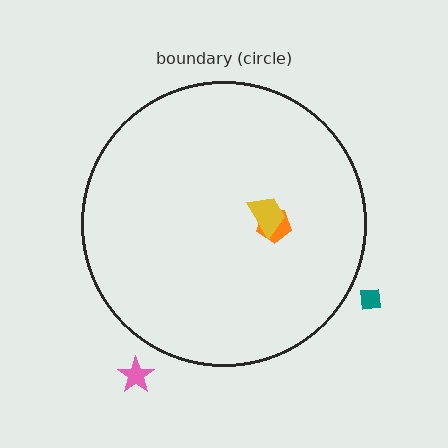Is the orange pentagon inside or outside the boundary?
Inside.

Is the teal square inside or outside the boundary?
Outside.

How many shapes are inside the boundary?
2 inside, 2 outside.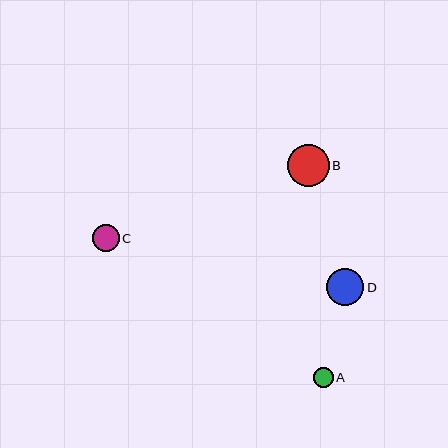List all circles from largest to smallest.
From largest to smallest: B, D, C, A.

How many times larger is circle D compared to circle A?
Circle D is approximately 1.9 times the size of circle A.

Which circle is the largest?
Circle B is the largest with a size of approximately 42 pixels.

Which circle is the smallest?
Circle A is the smallest with a size of approximately 19 pixels.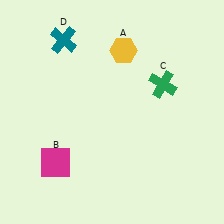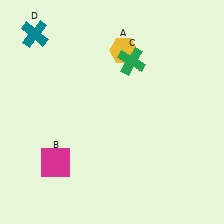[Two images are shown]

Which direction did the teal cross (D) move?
The teal cross (D) moved left.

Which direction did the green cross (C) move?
The green cross (C) moved left.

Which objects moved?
The objects that moved are: the green cross (C), the teal cross (D).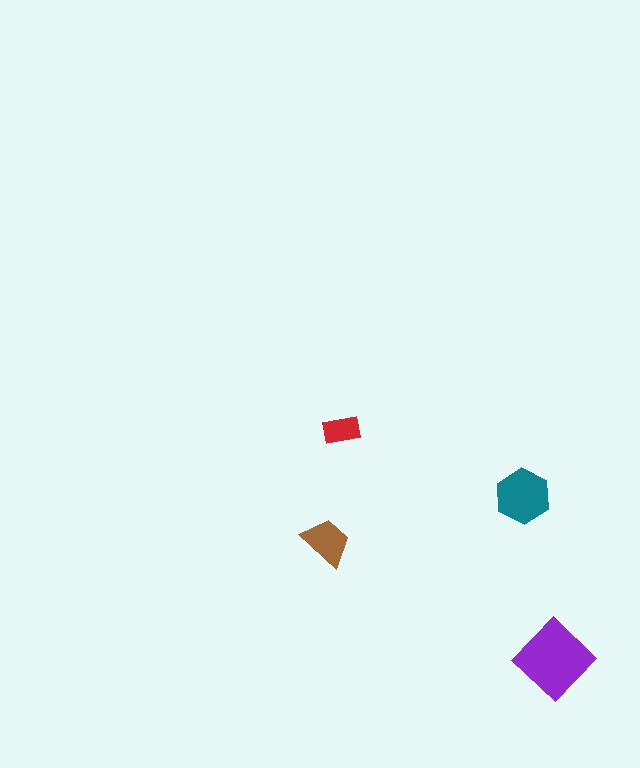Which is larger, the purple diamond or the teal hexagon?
The purple diamond.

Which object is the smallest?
The red rectangle.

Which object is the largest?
The purple diamond.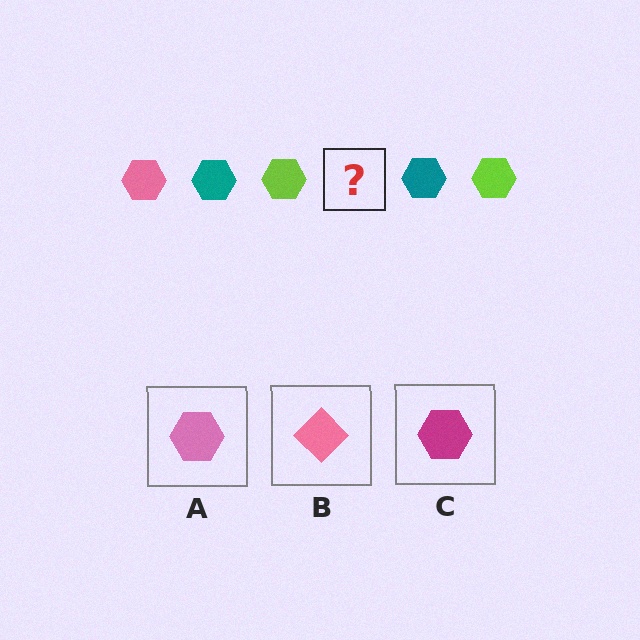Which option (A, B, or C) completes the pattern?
A.